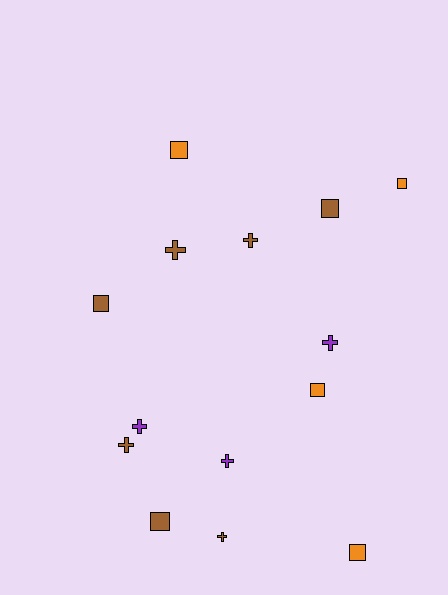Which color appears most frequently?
Brown, with 7 objects.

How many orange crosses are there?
There are no orange crosses.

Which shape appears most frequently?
Square, with 7 objects.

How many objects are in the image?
There are 14 objects.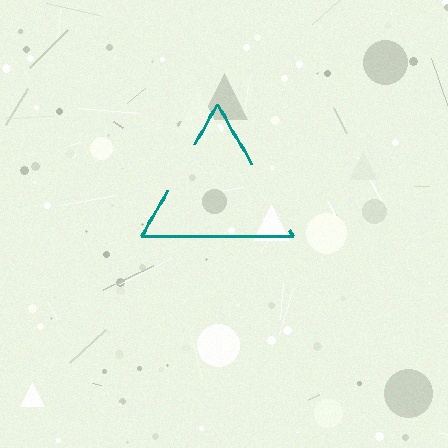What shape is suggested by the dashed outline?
The dashed outline suggests a triangle.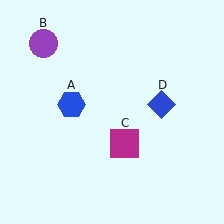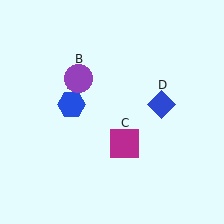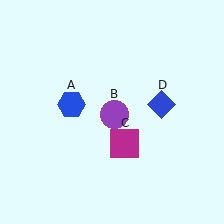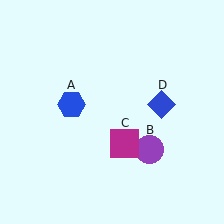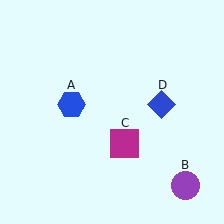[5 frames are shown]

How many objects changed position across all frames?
1 object changed position: purple circle (object B).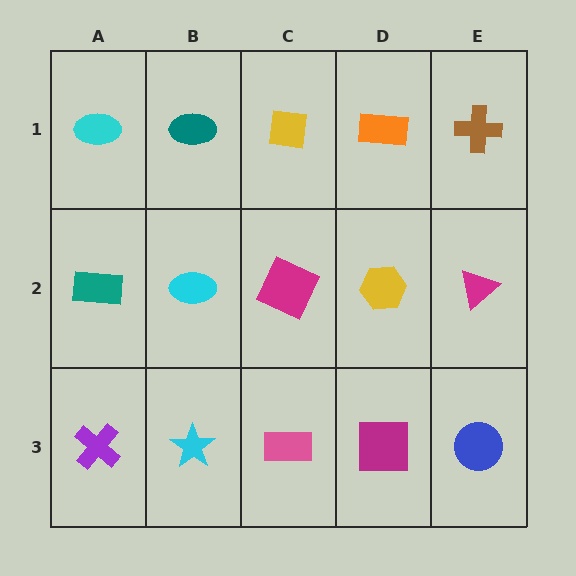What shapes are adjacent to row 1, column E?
A magenta triangle (row 2, column E), an orange rectangle (row 1, column D).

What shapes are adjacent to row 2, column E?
A brown cross (row 1, column E), a blue circle (row 3, column E), a yellow hexagon (row 2, column D).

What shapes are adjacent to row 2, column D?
An orange rectangle (row 1, column D), a magenta square (row 3, column D), a magenta square (row 2, column C), a magenta triangle (row 2, column E).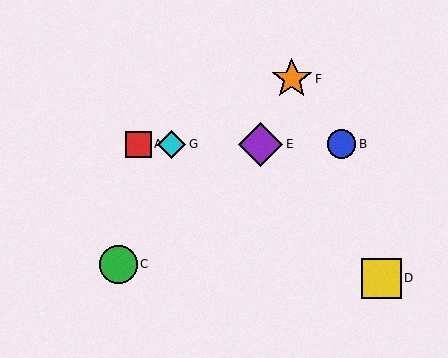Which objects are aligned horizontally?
Objects A, B, E, G are aligned horizontally.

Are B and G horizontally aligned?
Yes, both are at y≈144.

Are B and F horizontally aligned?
No, B is at y≈144 and F is at y≈79.